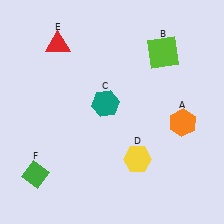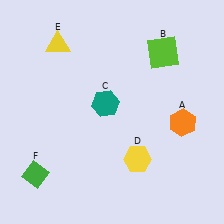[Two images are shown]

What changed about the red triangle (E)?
In Image 1, E is red. In Image 2, it changed to yellow.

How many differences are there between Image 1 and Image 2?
There is 1 difference between the two images.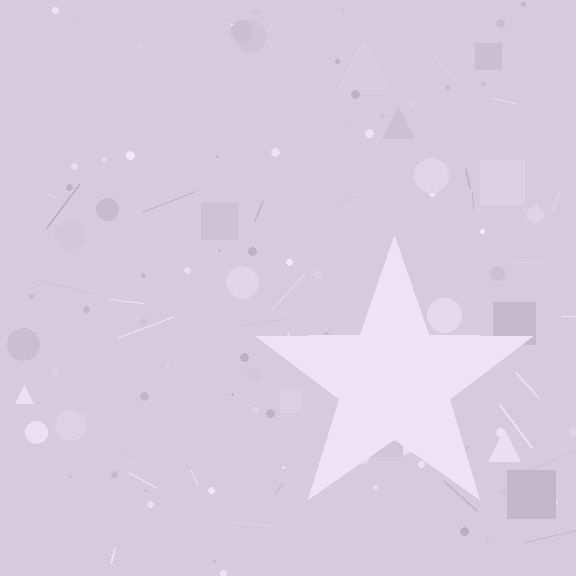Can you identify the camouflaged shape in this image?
The camouflaged shape is a star.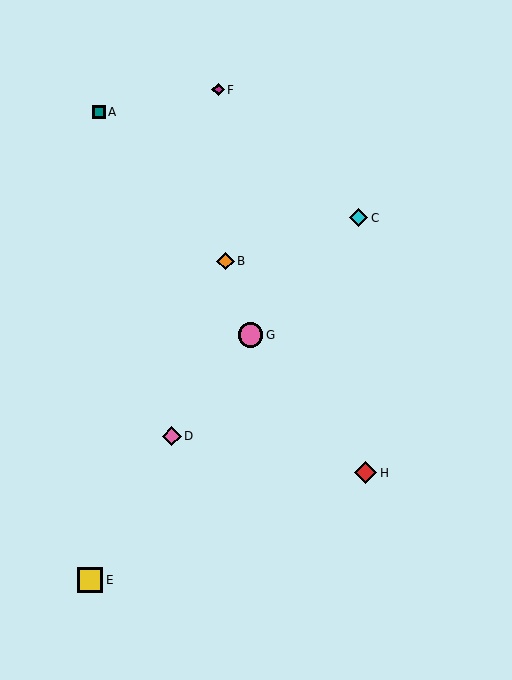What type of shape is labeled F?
Shape F is a magenta diamond.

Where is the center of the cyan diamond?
The center of the cyan diamond is at (358, 218).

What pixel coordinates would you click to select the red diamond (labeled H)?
Click at (366, 473) to select the red diamond H.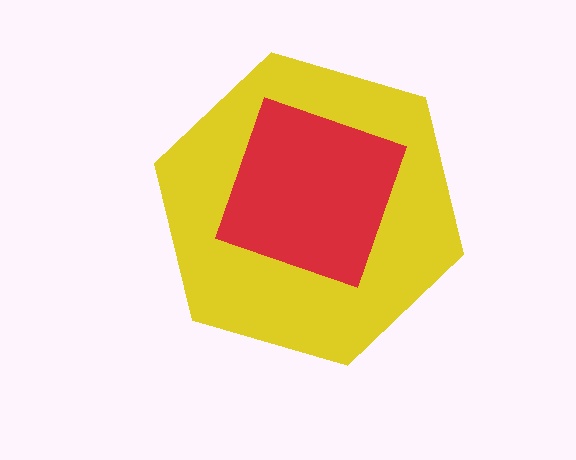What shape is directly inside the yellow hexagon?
The red square.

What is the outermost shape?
The yellow hexagon.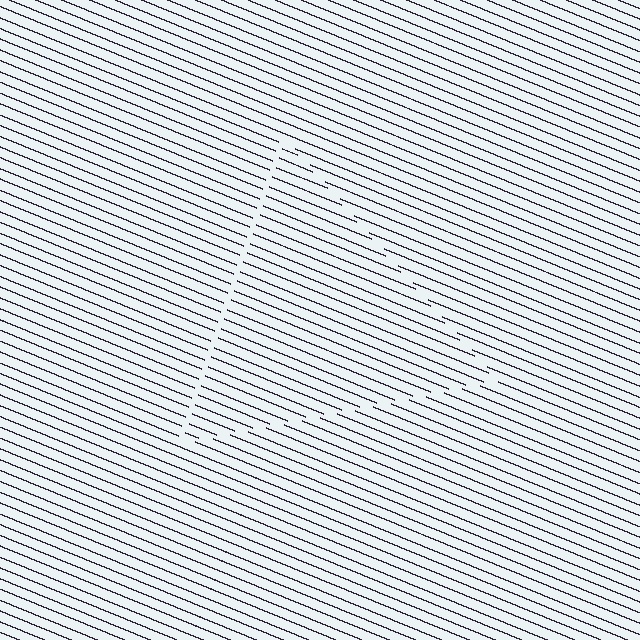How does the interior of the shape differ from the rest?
The interior of the shape contains the same grating, shifted by half a period — the contour is defined by the phase discontinuity where line-ends from the inner and outer gratings abut.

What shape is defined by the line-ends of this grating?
An illusory triangle. The interior of the shape contains the same grating, shifted by half a period — the contour is defined by the phase discontinuity where line-ends from the inner and outer gratings abut.